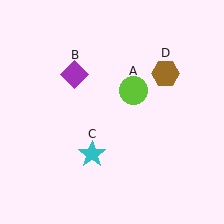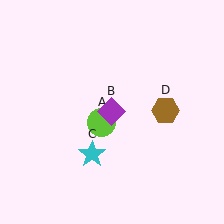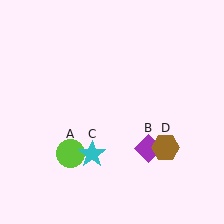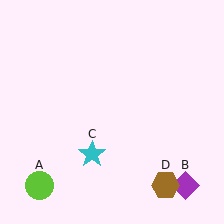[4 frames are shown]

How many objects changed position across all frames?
3 objects changed position: lime circle (object A), purple diamond (object B), brown hexagon (object D).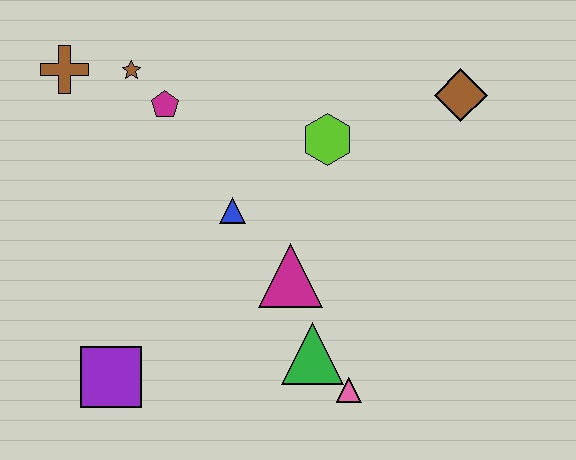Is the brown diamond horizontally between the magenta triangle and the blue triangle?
No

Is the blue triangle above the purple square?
Yes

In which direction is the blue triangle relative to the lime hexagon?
The blue triangle is to the left of the lime hexagon.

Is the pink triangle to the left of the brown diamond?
Yes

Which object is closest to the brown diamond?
The lime hexagon is closest to the brown diamond.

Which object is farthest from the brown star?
The pink triangle is farthest from the brown star.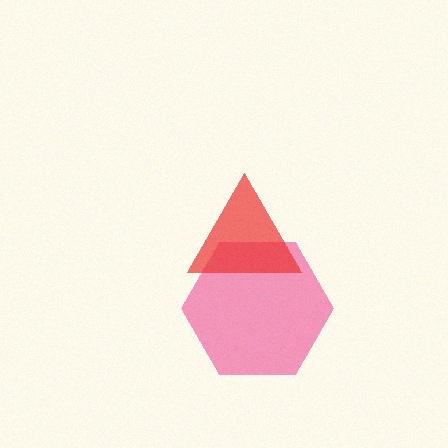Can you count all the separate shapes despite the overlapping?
Yes, there are 2 separate shapes.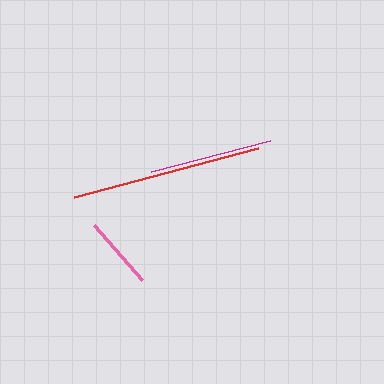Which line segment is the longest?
The red line is the longest at approximately 191 pixels.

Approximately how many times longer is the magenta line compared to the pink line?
The magenta line is approximately 1.7 times the length of the pink line.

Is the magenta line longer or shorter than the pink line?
The magenta line is longer than the pink line.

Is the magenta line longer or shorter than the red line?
The red line is longer than the magenta line.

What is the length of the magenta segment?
The magenta segment is approximately 124 pixels long.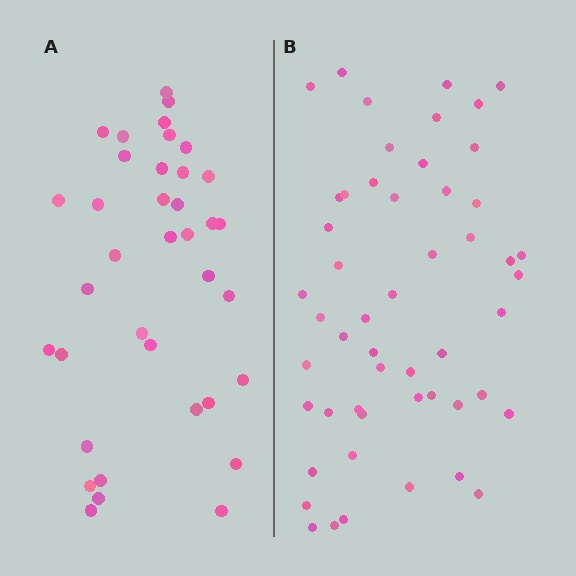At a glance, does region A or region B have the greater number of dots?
Region B (the right region) has more dots.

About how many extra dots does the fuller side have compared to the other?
Region B has approximately 15 more dots than region A.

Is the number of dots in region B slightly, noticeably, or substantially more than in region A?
Region B has noticeably more, but not dramatically so. The ratio is roughly 1.4 to 1.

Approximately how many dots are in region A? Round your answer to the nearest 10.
About 40 dots. (The exact count is 37, which rounds to 40.)